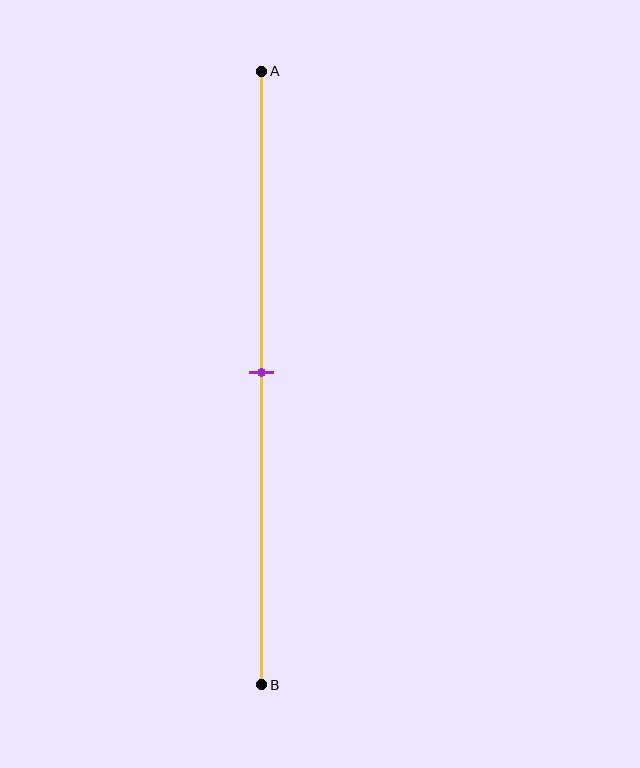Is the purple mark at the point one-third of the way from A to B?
No, the mark is at about 50% from A, not at the 33% one-third point.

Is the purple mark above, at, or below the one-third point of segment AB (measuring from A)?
The purple mark is below the one-third point of segment AB.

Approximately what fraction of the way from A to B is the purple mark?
The purple mark is approximately 50% of the way from A to B.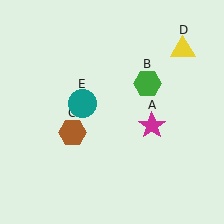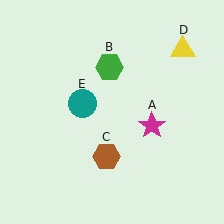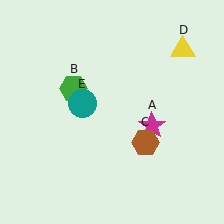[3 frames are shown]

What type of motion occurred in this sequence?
The green hexagon (object B), brown hexagon (object C) rotated counterclockwise around the center of the scene.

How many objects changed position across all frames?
2 objects changed position: green hexagon (object B), brown hexagon (object C).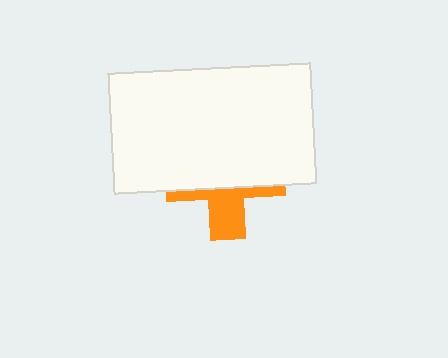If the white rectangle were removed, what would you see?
You would see the complete orange cross.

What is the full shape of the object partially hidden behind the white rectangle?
The partially hidden object is an orange cross.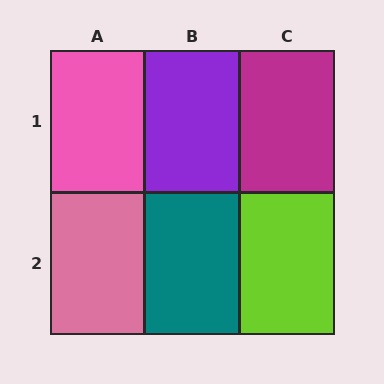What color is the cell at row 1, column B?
Purple.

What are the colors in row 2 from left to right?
Pink, teal, lime.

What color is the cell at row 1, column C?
Magenta.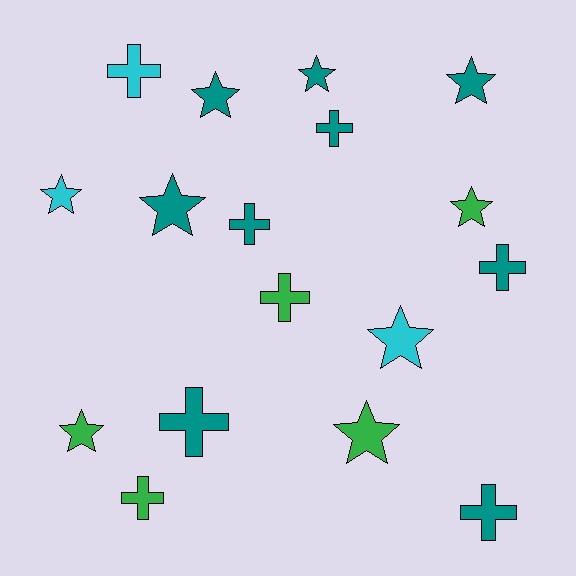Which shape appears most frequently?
Star, with 9 objects.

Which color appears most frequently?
Teal, with 9 objects.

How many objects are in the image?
There are 17 objects.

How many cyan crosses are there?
There is 1 cyan cross.